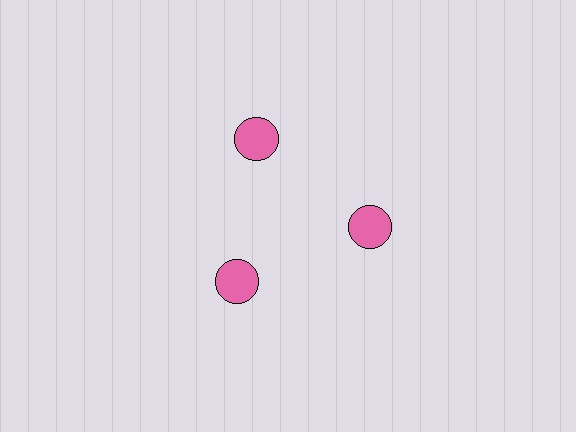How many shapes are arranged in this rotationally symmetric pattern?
There are 3 shapes, arranged in 3 groups of 1.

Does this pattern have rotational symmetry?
Yes, this pattern has 3-fold rotational symmetry. It looks the same after rotating 120 degrees around the center.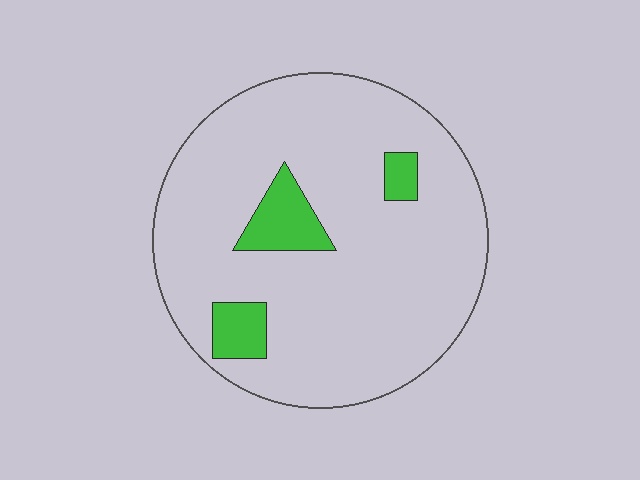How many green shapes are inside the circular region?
3.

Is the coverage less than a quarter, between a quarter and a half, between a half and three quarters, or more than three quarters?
Less than a quarter.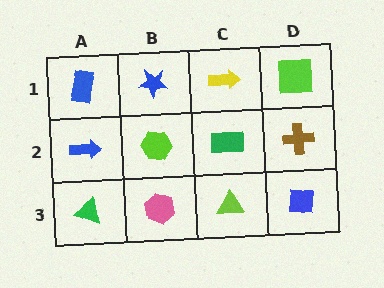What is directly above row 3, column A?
A blue arrow.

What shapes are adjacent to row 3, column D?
A brown cross (row 2, column D), a lime triangle (row 3, column C).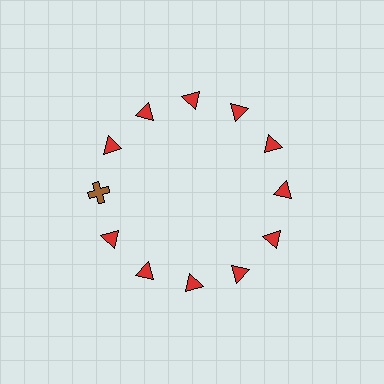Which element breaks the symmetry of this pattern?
The brown cross at roughly the 9 o'clock position breaks the symmetry. All other shapes are red triangles.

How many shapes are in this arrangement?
There are 12 shapes arranged in a ring pattern.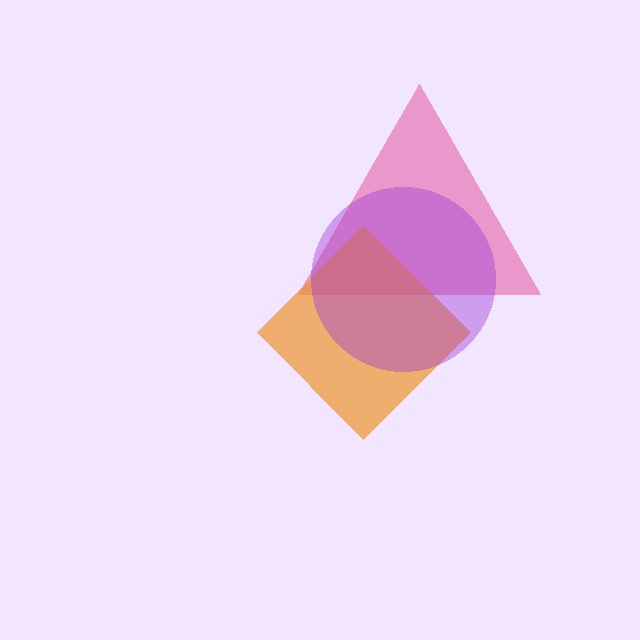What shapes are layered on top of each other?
The layered shapes are: a pink triangle, an orange diamond, a purple circle.